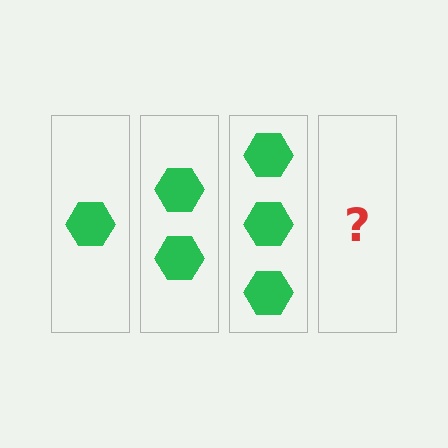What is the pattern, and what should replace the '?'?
The pattern is that each step adds one more hexagon. The '?' should be 4 hexagons.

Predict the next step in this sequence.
The next step is 4 hexagons.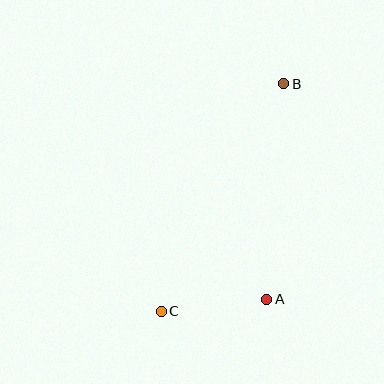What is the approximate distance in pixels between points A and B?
The distance between A and B is approximately 216 pixels.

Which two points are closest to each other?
Points A and C are closest to each other.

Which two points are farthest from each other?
Points B and C are farthest from each other.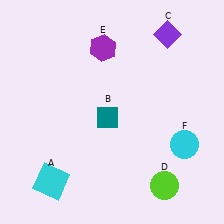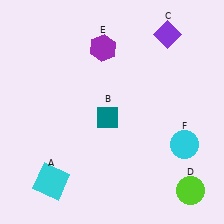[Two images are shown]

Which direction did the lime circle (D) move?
The lime circle (D) moved right.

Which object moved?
The lime circle (D) moved right.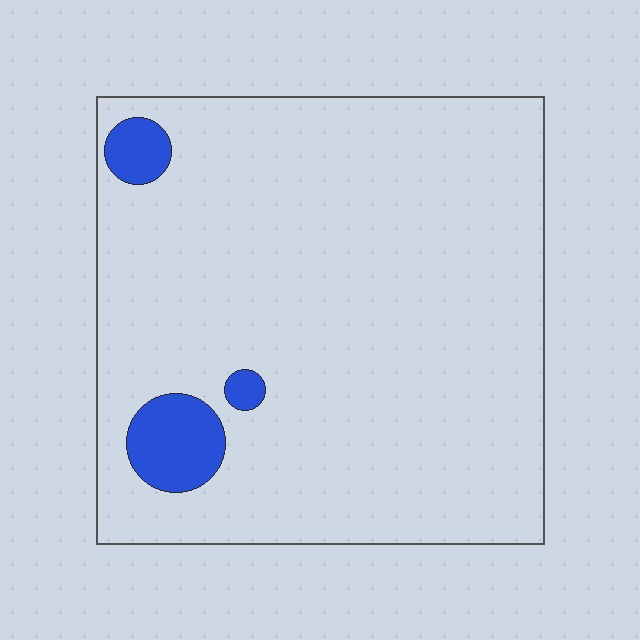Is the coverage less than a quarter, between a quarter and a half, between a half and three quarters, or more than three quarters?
Less than a quarter.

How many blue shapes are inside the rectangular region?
3.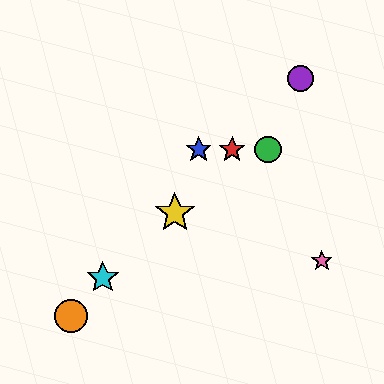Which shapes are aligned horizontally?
The red star, the blue star, the green circle are aligned horizontally.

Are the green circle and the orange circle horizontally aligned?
No, the green circle is at y≈150 and the orange circle is at y≈316.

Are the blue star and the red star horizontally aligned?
Yes, both are at y≈150.